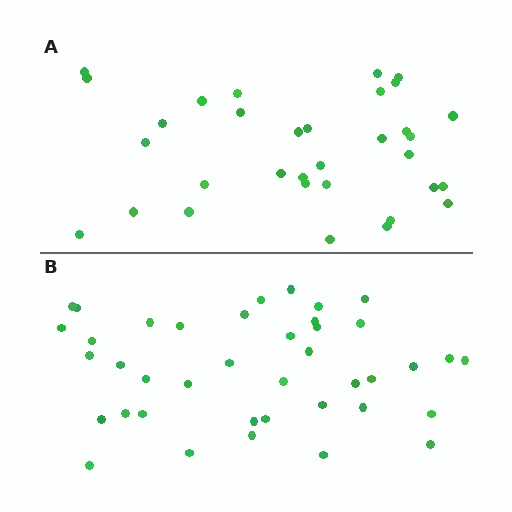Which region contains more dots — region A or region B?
Region B (the bottom region) has more dots.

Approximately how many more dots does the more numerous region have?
Region B has roughly 8 or so more dots than region A.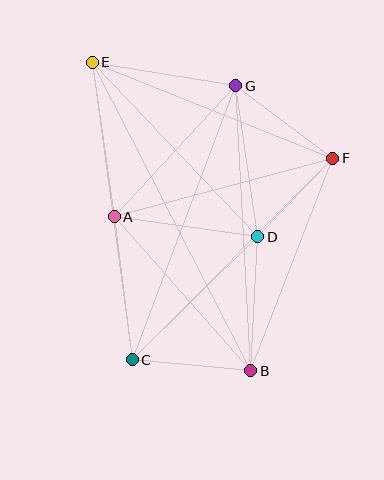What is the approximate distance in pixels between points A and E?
The distance between A and E is approximately 156 pixels.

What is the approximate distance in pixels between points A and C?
The distance between A and C is approximately 144 pixels.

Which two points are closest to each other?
Points D and F are closest to each other.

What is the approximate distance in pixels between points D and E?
The distance between D and E is approximately 240 pixels.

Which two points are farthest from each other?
Points B and E are farthest from each other.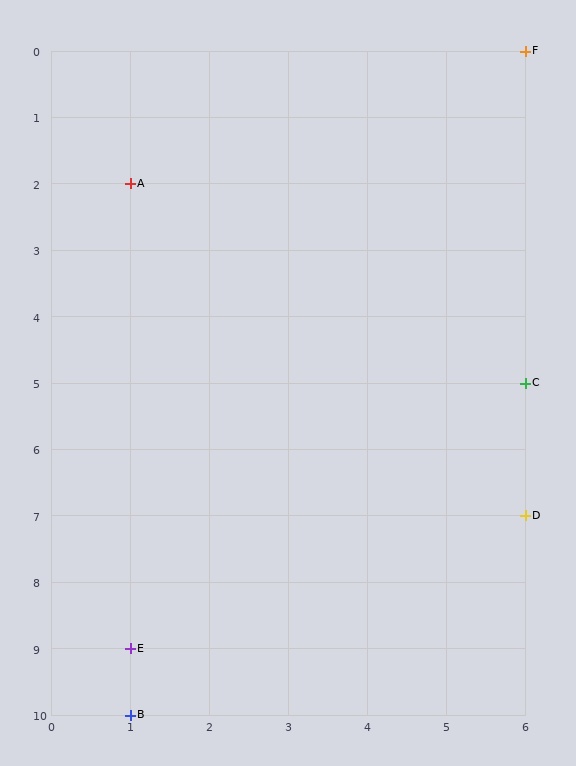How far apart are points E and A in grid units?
Points E and A are 7 rows apart.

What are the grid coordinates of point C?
Point C is at grid coordinates (6, 5).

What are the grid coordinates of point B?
Point B is at grid coordinates (1, 10).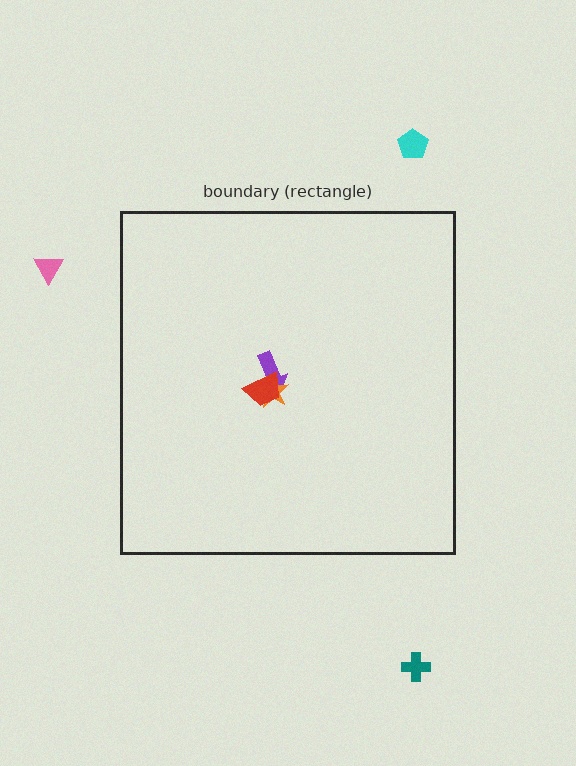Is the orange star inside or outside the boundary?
Inside.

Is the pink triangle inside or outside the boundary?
Outside.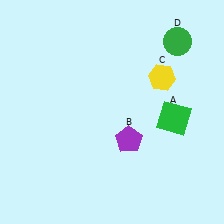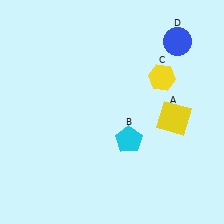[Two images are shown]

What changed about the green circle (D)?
In Image 1, D is green. In Image 2, it changed to blue.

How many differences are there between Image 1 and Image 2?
There are 3 differences between the two images.